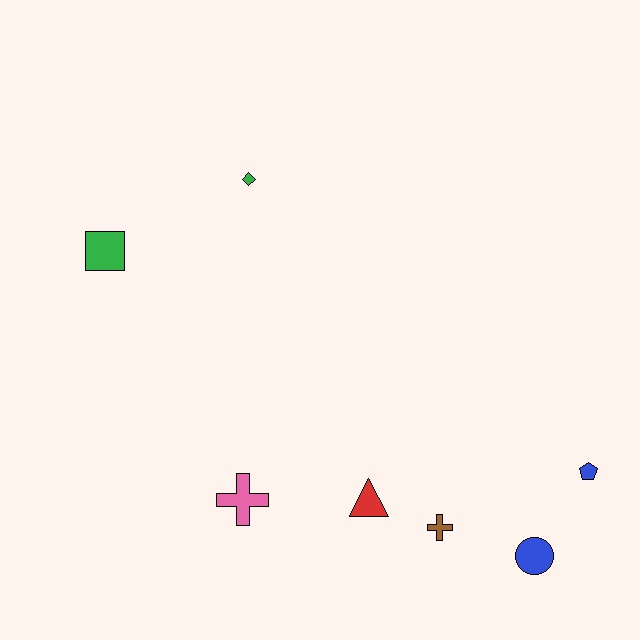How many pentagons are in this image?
There is 1 pentagon.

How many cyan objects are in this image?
There are no cyan objects.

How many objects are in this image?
There are 7 objects.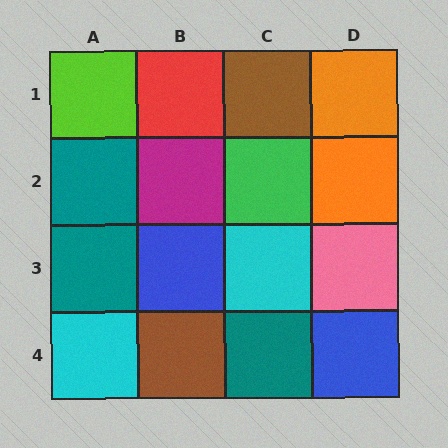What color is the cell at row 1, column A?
Lime.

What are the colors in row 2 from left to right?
Teal, magenta, green, orange.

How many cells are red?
1 cell is red.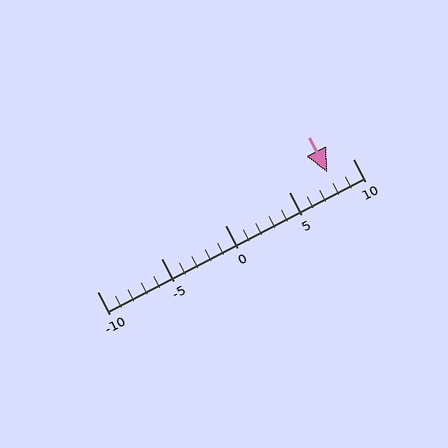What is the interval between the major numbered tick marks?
The major tick marks are spaced 5 units apart.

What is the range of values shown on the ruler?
The ruler shows values from -10 to 10.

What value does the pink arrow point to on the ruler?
The pink arrow points to approximately 8.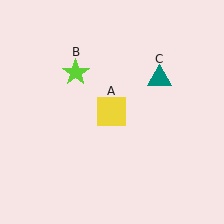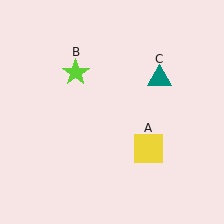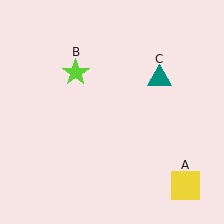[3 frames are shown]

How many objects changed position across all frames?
1 object changed position: yellow square (object A).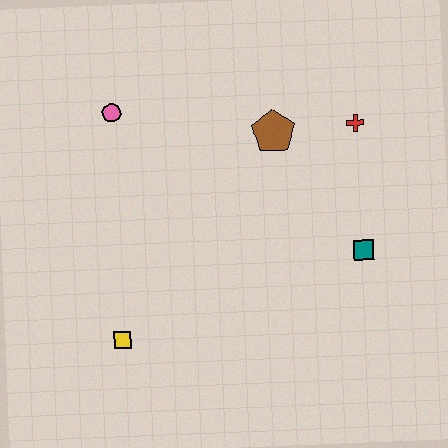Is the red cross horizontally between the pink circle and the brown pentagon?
No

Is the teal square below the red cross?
Yes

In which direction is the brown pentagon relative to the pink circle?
The brown pentagon is to the right of the pink circle.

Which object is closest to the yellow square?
The pink circle is closest to the yellow square.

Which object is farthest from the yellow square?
The red cross is farthest from the yellow square.